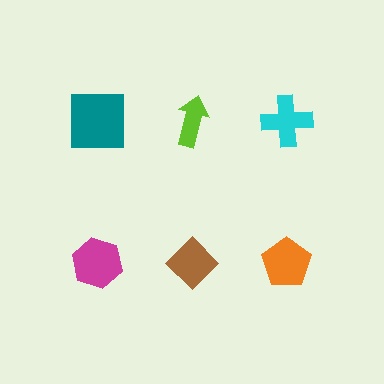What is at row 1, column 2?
A lime arrow.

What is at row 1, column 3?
A cyan cross.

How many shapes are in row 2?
3 shapes.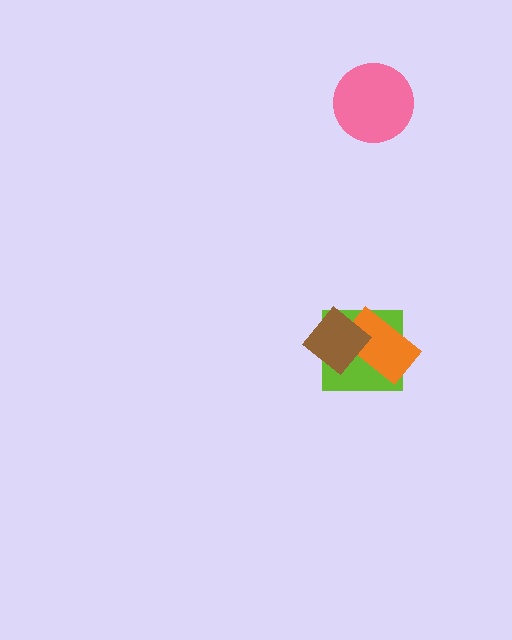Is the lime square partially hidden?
Yes, it is partially covered by another shape.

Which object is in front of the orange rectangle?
The brown diamond is in front of the orange rectangle.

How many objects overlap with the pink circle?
0 objects overlap with the pink circle.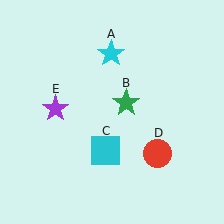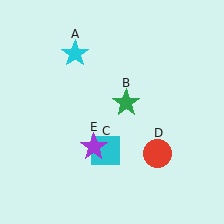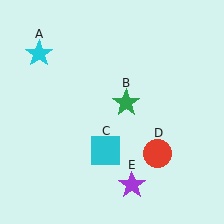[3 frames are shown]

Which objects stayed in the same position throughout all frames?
Green star (object B) and cyan square (object C) and red circle (object D) remained stationary.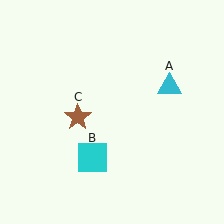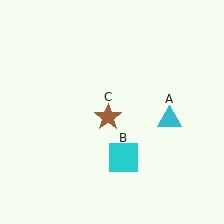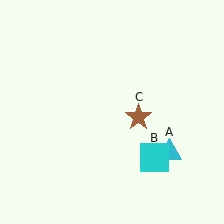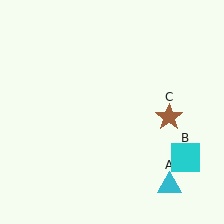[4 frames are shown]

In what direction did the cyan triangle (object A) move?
The cyan triangle (object A) moved down.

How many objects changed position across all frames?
3 objects changed position: cyan triangle (object A), cyan square (object B), brown star (object C).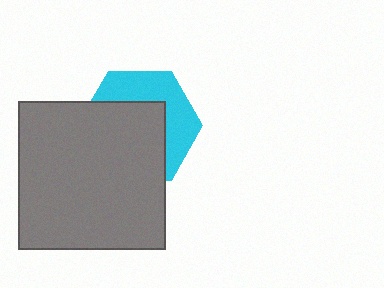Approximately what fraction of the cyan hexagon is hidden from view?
Roughly 58% of the cyan hexagon is hidden behind the gray square.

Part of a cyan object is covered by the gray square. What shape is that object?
It is a hexagon.